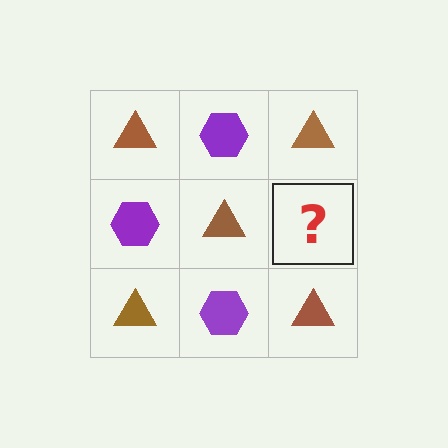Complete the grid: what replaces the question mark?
The question mark should be replaced with a purple hexagon.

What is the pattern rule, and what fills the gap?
The rule is that it alternates brown triangle and purple hexagon in a checkerboard pattern. The gap should be filled with a purple hexagon.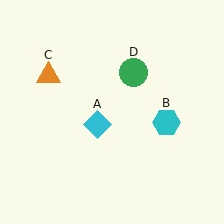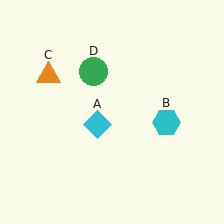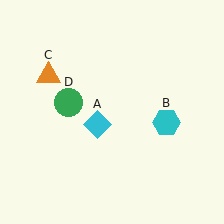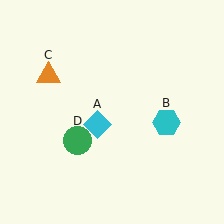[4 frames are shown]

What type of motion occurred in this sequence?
The green circle (object D) rotated counterclockwise around the center of the scene.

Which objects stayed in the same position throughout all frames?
Cyan diamond (object A) and cyan hexagon (object B) and orange triangle (object C) remained stationary.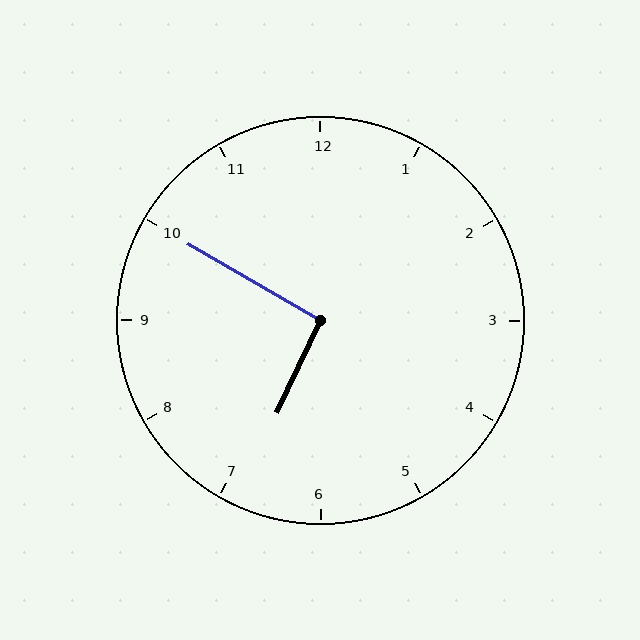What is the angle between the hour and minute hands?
Approximately 95 degrees.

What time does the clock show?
6:50.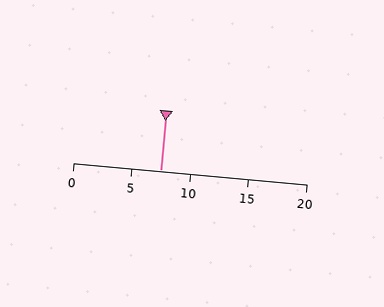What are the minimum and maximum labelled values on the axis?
The axis runs from 0 to 20.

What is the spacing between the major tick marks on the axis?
The major ticks are spaced 5 apart.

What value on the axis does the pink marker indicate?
The marker indicates approximately 7.5.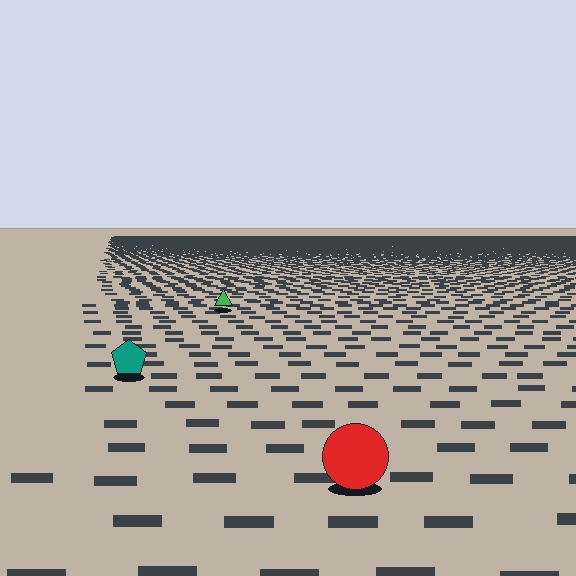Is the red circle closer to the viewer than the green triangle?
Yes. The red circle is closer — you can tell from the texture gradient: the ground texture is coarser near it.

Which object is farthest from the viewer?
The green triangle is farthest from the viewer. It appears smaller and the ground texture around it is denser.